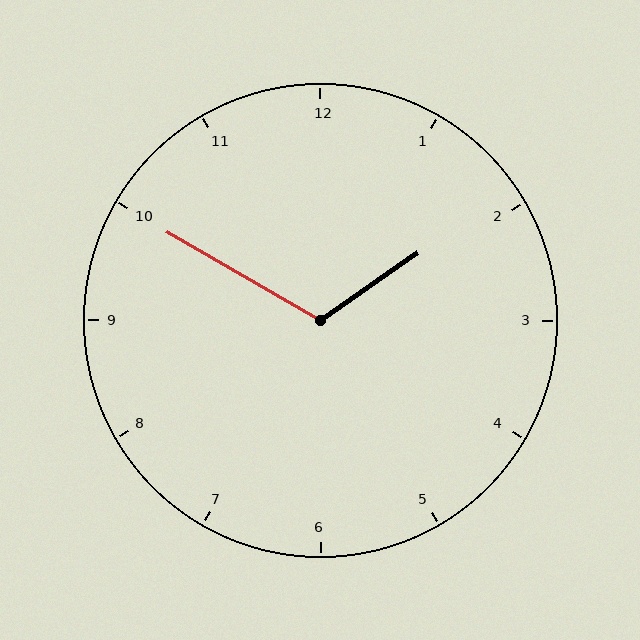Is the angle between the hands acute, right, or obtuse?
It is obtuse.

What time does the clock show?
1:50.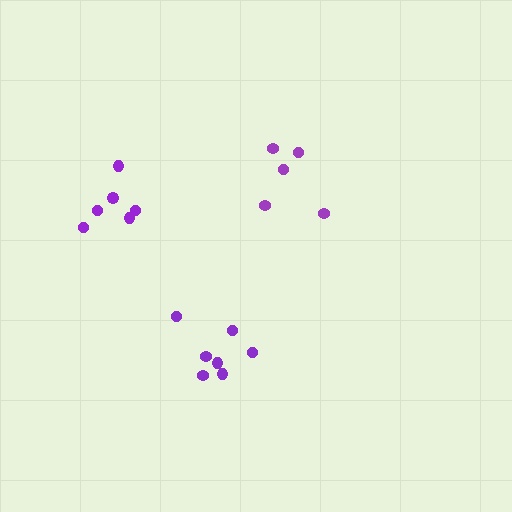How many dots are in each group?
Group 1: 6 dots, Group 2: 5 dots, Group 3: 7 dots (18 total).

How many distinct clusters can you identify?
There are 3 distinct clusters.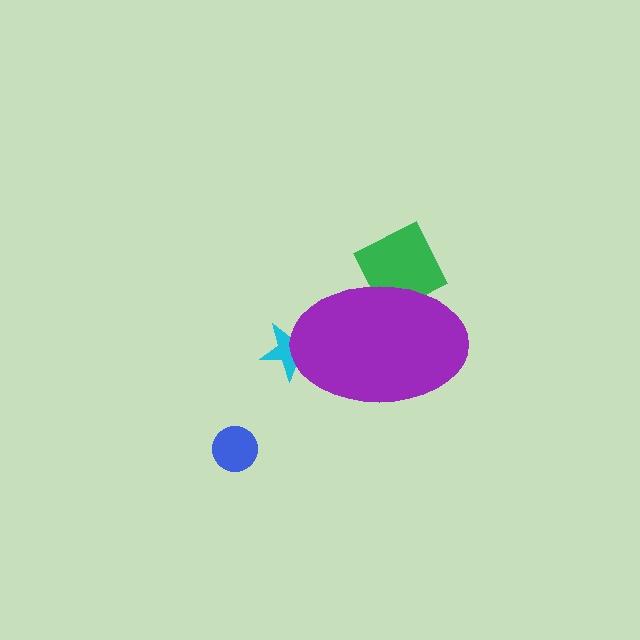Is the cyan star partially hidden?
Yes, the cyan star is partially hidden behind the purple ellipse.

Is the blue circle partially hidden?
No, the blue circle is fully visible.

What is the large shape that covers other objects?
A purple ellipse.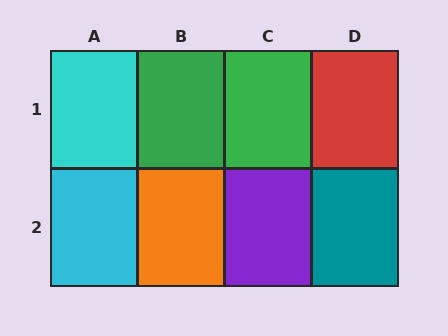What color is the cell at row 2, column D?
Teal.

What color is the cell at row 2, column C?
Purple.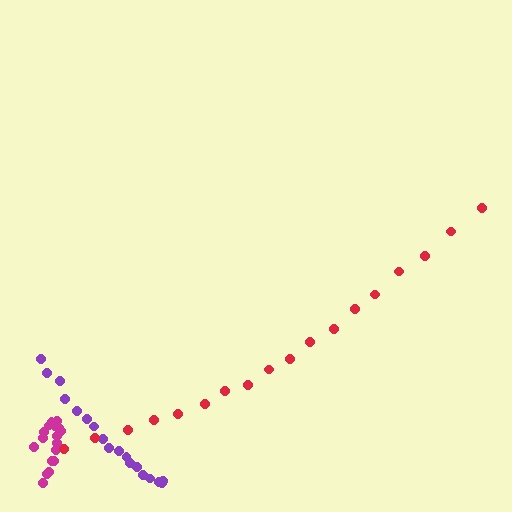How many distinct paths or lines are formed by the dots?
There are 3 distinct paths.